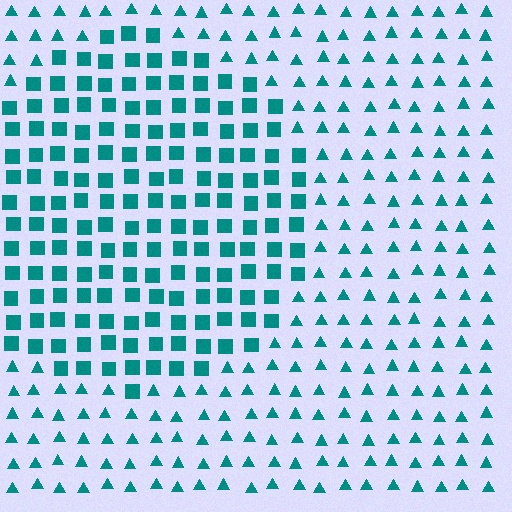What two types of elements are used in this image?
The image uses squares inside the circle region and triangles outside it.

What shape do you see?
I see a circle.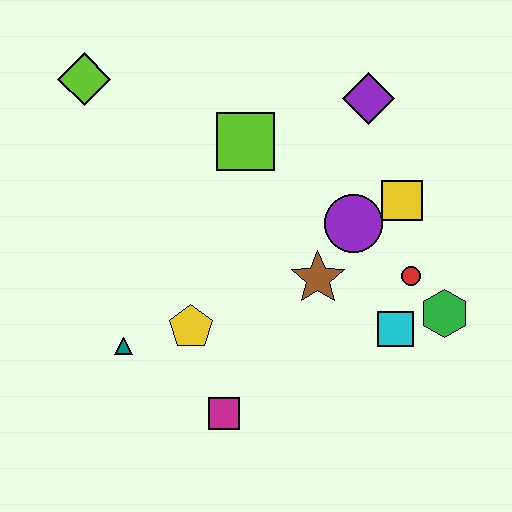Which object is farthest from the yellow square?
The lime diamond is farthest from the yellow square.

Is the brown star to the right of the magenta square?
Yes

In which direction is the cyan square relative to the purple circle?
The cyan square is below the purple circle.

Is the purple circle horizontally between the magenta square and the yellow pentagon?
No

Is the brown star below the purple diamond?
Yes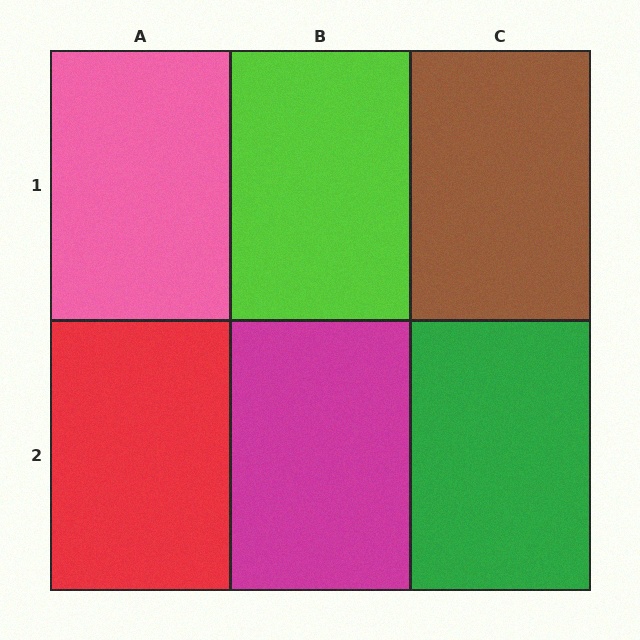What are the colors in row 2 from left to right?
Red, magenta, green.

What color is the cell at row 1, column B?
Lime.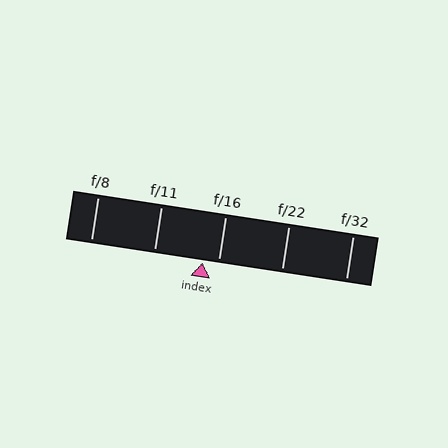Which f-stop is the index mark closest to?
The index mark is closest to f/16.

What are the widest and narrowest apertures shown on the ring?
The widest aperture shown is f/8 and the narrowest is f/32.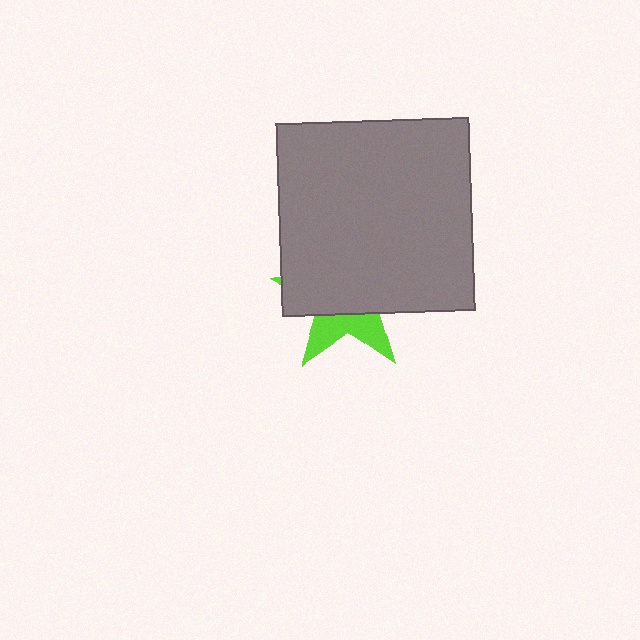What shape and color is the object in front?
The object in front is a gray square.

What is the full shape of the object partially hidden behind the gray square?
The partially hidden object is a lime star.